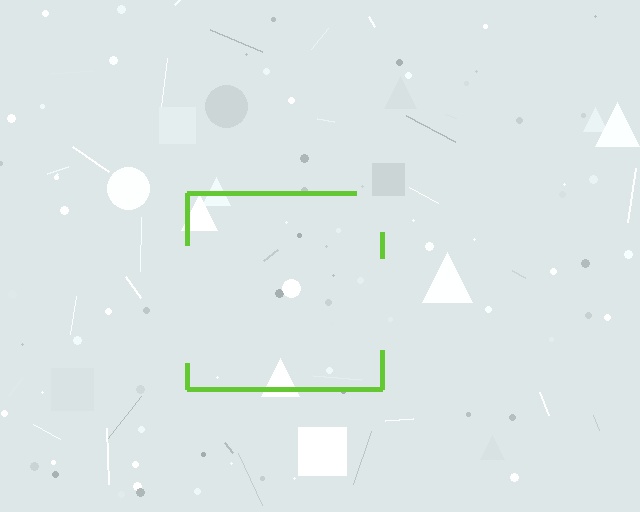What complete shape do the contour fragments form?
The contour fragments form a square.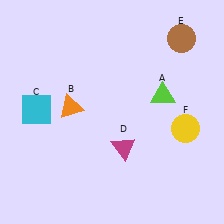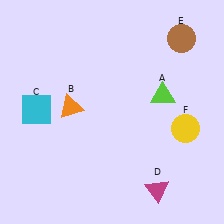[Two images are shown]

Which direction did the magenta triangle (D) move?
The magenta triangle (D) moved down.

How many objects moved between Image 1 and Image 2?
1 object moved between the two images.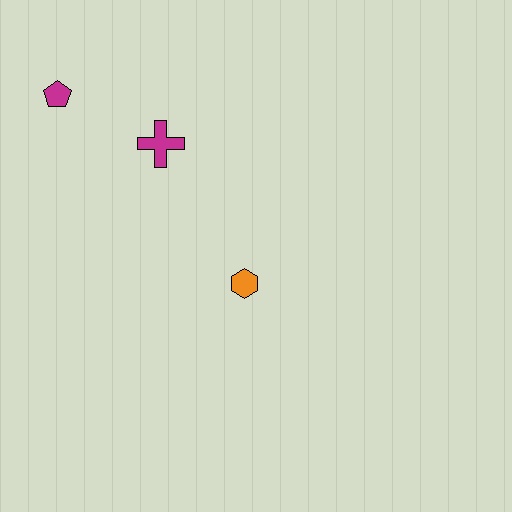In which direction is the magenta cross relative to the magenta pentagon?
The magenta cross is to the right of the magenta pentagon.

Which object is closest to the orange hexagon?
The magenta cross is closest to the orange hexagon.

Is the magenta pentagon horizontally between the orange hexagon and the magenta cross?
No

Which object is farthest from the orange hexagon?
The magenta pentagon is farthest from the orange hexagon.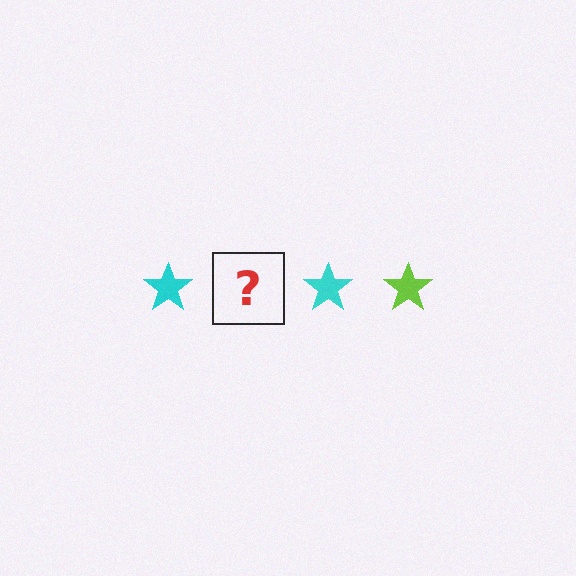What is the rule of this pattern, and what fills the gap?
The rule is that the pattern cycles through cyan, lime stars. The gap should be filled with a lime star.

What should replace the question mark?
The question mark should be replaced with a lime star.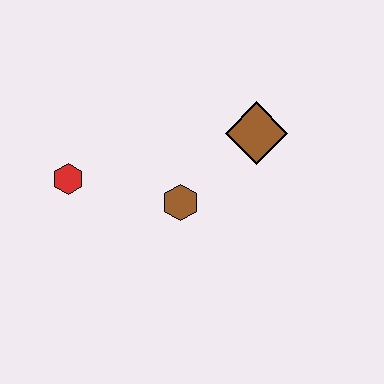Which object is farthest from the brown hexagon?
The red hexagon is farthest from the brown hexagon.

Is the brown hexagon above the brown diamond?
No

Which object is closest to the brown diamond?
The brown hexagon is closest to the brown diamond.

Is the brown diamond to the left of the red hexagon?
No